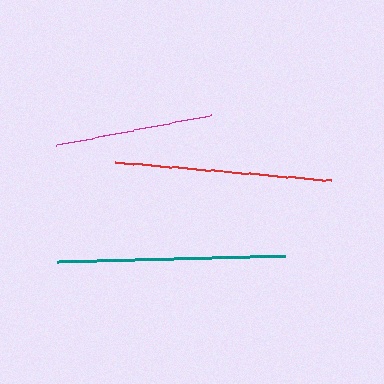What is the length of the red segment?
The red segment is approximately 216 pixels long.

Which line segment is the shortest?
The magenta line is the shortest at approximately 158 pixels.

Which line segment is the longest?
The teal line is the longest at approximately 228 pixels.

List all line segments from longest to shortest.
From longest to shortest: teal, red, magenta.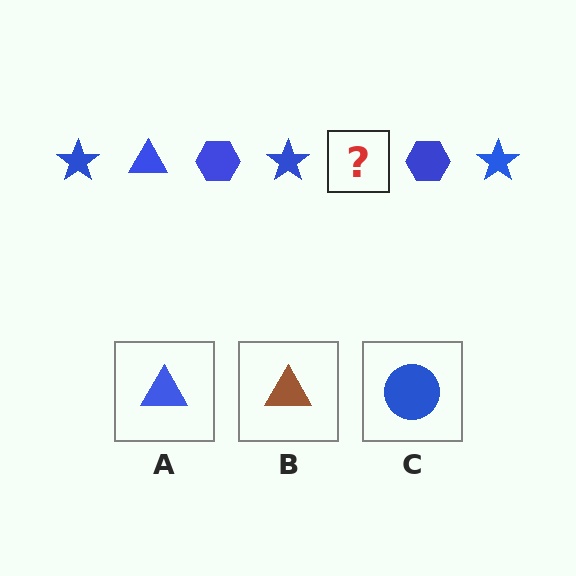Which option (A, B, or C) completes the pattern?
A.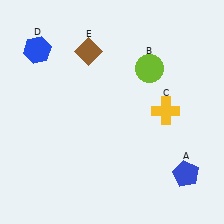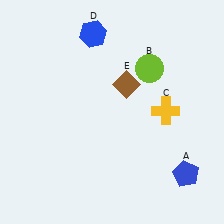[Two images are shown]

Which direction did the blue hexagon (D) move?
The blue hexagon (D) moved right.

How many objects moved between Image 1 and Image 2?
2 objects moved between the two images.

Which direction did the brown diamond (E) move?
The brown diamond (E) moved right.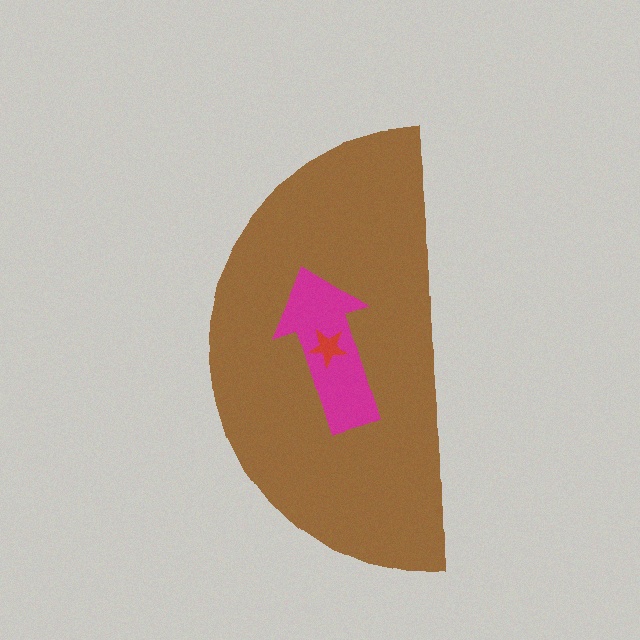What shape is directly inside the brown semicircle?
The magenta arrow.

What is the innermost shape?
The red star.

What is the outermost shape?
The brown semicircle.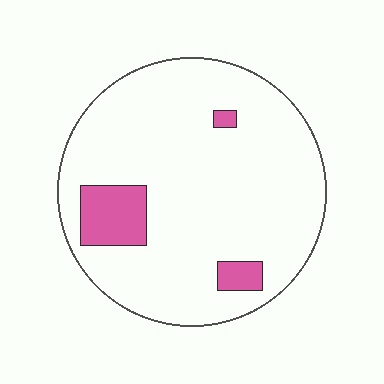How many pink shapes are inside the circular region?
3.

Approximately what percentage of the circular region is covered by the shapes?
Approximately 10%.